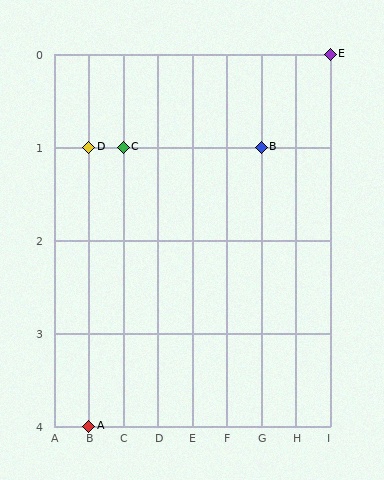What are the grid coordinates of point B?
Point B is at grid coordinates (G, 1).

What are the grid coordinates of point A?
Point A is at grid coordinates (B, 4).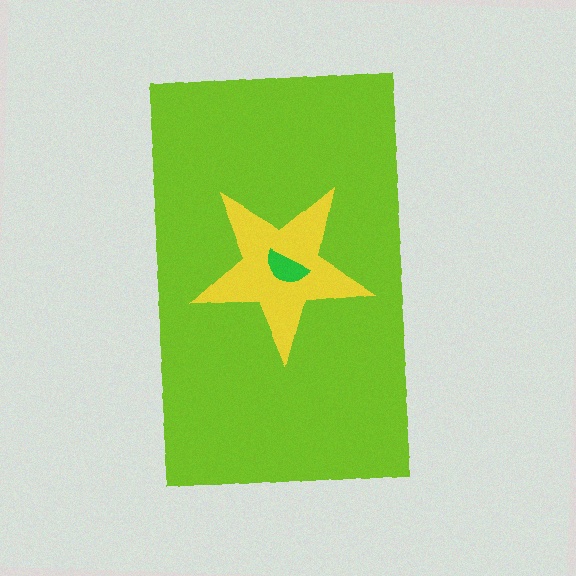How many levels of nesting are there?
3.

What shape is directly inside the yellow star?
The green semicircle.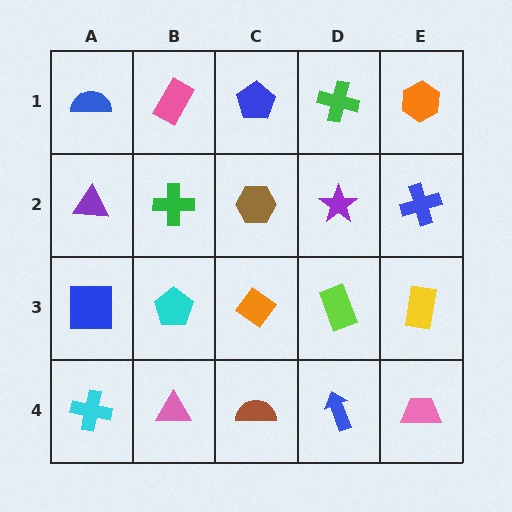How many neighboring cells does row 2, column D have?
4.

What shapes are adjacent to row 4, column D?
A lime rectangle (row 3, column D), a brown semicircle (row 4, column C), a pink trapezoid (row 4, column E).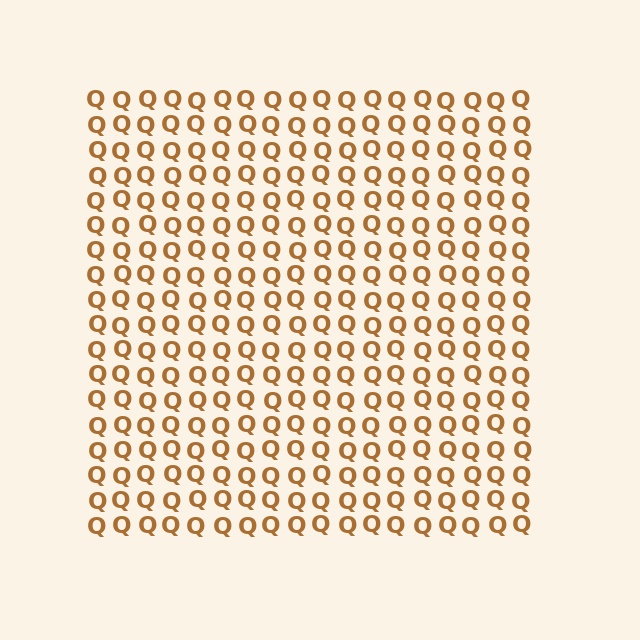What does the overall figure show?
The overall figure shows a square.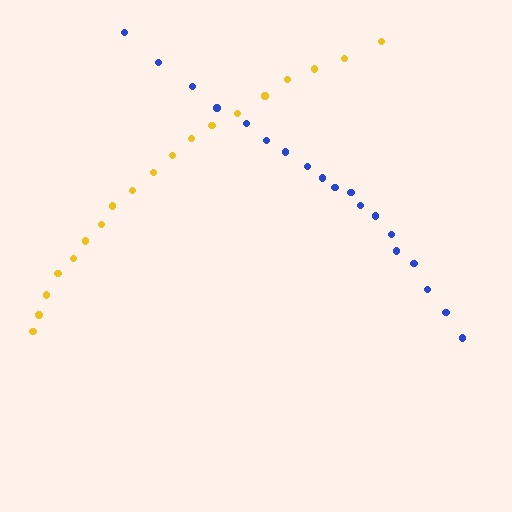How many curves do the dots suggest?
There are 2 distinct paths.